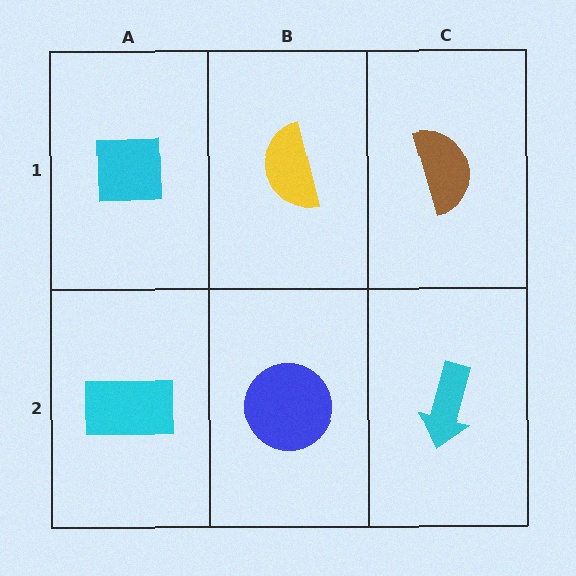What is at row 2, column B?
A blue circle.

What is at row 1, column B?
A yellow semicircle.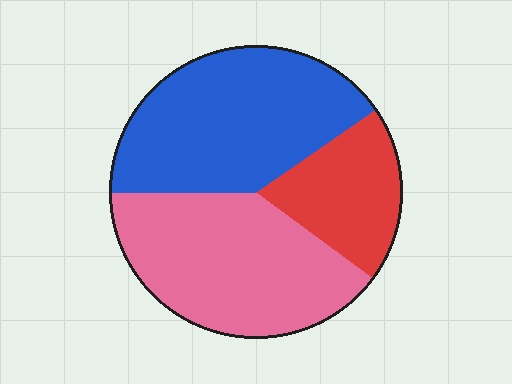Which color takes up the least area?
Red, at roughly 20%.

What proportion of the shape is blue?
Blue takes up about two fifths (2/5) of the shape.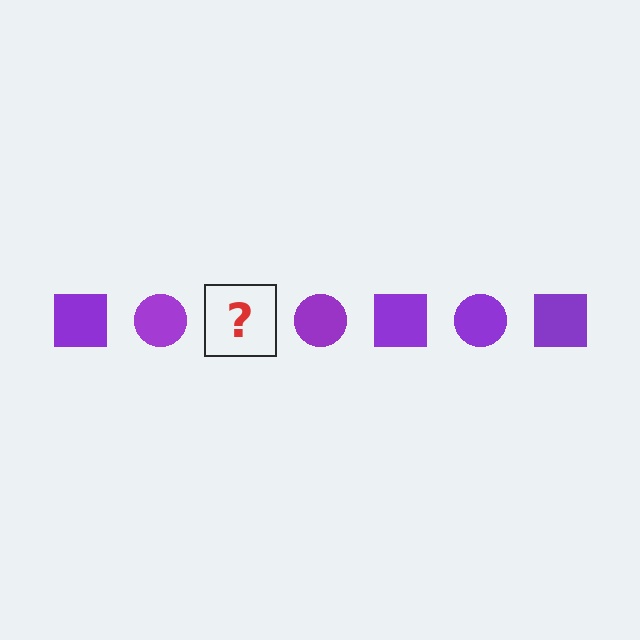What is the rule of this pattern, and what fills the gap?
The rule is that the pattern cycles through square, circle shapes in purple. The gap should be filled with a purple square.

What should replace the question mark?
The question mark should be replaced with a purple square.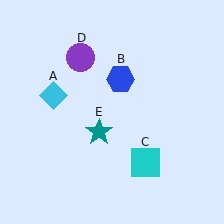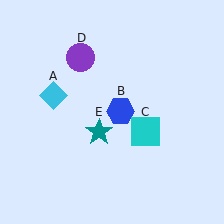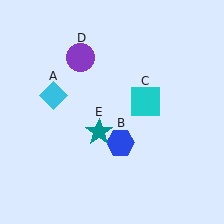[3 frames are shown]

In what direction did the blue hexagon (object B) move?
The blue hexagon (object B) moved down.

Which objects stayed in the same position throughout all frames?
Cyan diamond (object A) and purple circle (object D) and teal star (object E) remained stationary.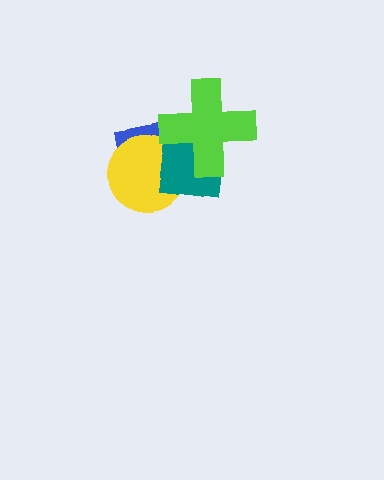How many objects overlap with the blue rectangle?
3 objects overlap with the blue rectangle.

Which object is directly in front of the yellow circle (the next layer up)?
The teal square is directly in front of the yellow circle.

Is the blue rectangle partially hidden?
Yes, it is partially covered by another shape.